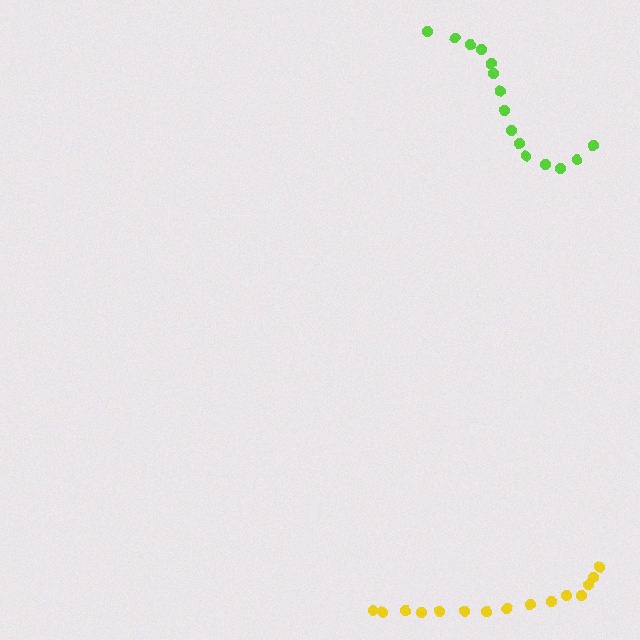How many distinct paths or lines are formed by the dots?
There are 2 distinct paths.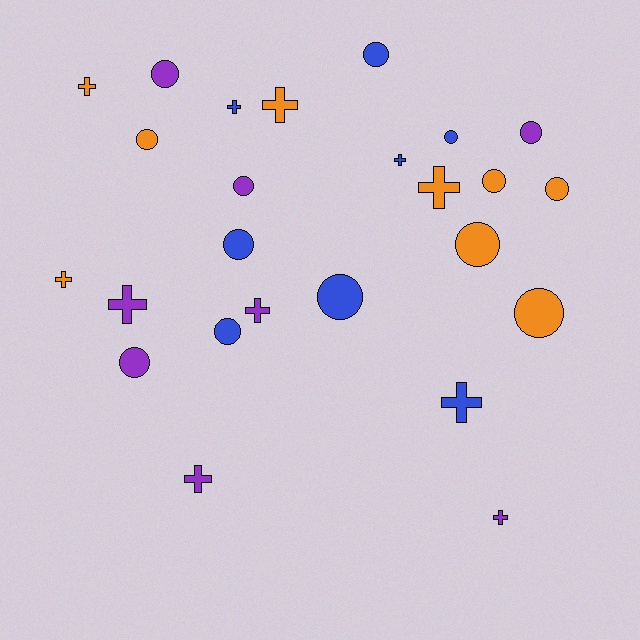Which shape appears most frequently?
Circle, with 14 objects.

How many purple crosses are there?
There are 4 purple crosses.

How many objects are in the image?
There are 25 objects.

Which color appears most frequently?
Orange, with 9 objects.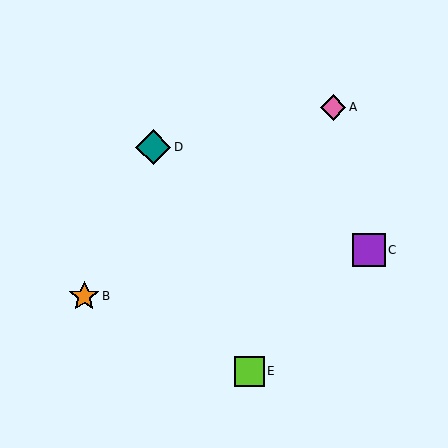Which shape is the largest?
The teal diamond (labeled D) is the largest.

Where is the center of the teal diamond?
The center of the teal diamond is at (153, 147).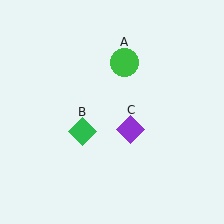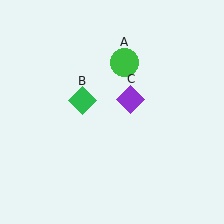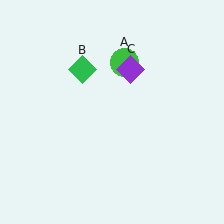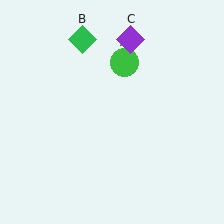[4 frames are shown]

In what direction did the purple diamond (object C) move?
The purple diamond (object C) moved up.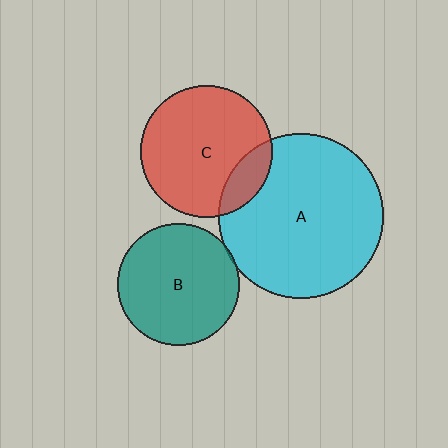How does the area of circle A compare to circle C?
Approximately 1.6 times.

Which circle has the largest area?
Circle A (cyan).